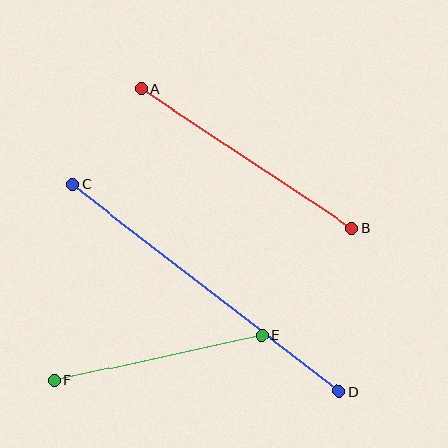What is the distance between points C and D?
The distance is approximately 337 pixels.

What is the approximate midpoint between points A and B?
The midpoint is at approximately (246, 158) pixels.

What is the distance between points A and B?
The distance is approximately 253 pixels.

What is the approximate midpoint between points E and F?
The midpoint is at approximately (158, 358) pixels.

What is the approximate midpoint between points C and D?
The midpoint is at approximately (206, 288) pixels.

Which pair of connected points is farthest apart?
Points C and D are farthest apart.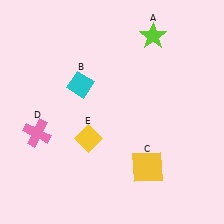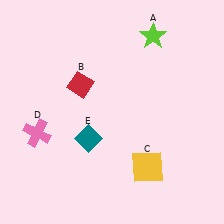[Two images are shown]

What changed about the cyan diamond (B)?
In Image 1, B is cyan. In Image 2, it changed to red.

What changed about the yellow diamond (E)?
In Image 1, E is yellow. In Image 2, it changed to teal.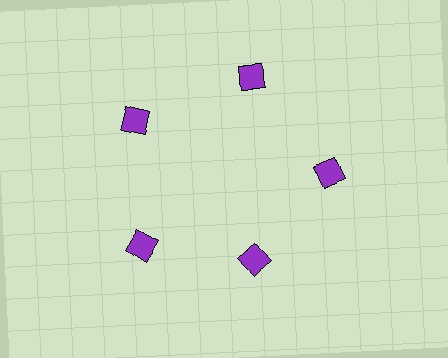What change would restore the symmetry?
The symmetry would be restored by moving it outward, back onto the ring so that all 5 squares sit at equal angles and equal distance from the center.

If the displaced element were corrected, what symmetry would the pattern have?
It would have 5-fold rotational symmetry — the pattern would map onto itself every 72 degrees.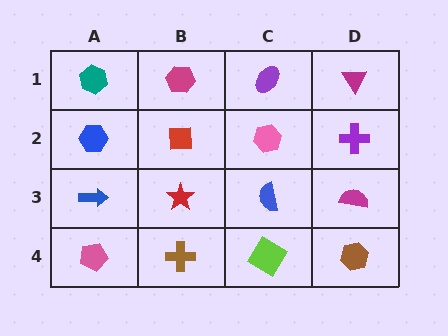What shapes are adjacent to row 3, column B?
A red square (row 2, column B), a brown cross (row 4, column B), a blue arrow (row 3, column A), a blue semicircle (row 3, column C).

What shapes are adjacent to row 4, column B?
A red star (row 3, column B), a pink pentagon (row 4, column A), a lime diamond (row 4, column C).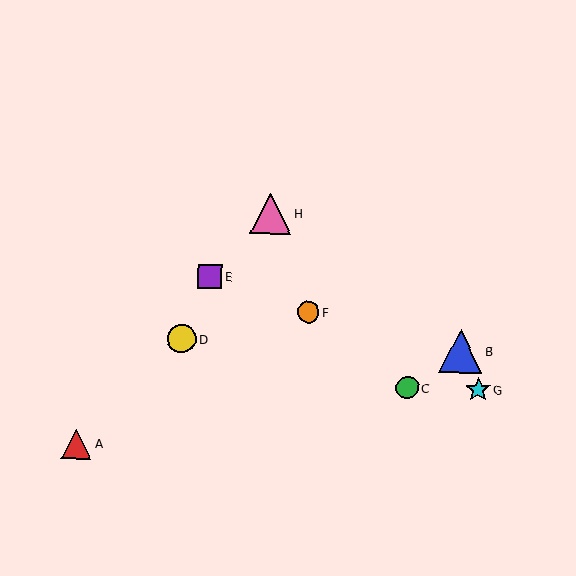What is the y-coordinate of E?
Object E is at y≈277.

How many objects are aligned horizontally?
2 objects (C, G) are aligned horizontally.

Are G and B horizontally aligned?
No, G is at y≈390 and B is at y≈351.